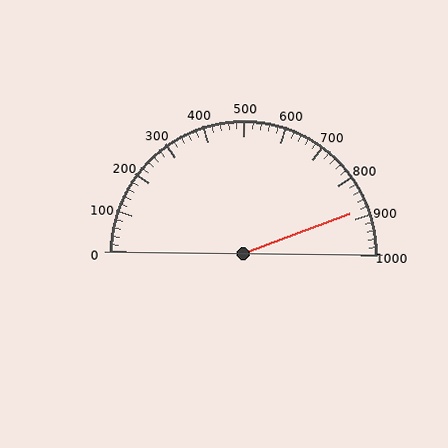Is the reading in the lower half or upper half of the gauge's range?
The reading is in the upper half of the range (0 to 1000).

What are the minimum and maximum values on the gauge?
The gauge ranges from 0 to 1000.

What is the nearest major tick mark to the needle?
The nearest major tick mark is 900.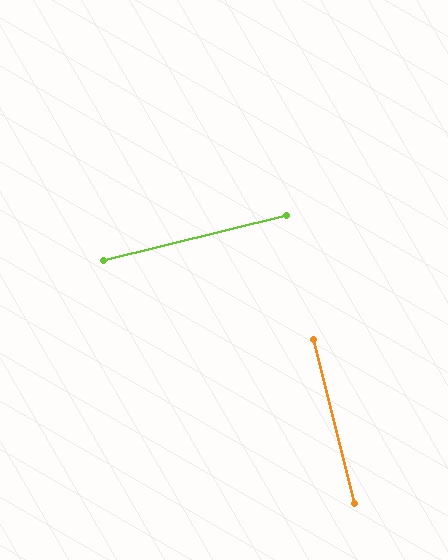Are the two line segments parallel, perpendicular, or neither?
Perpendicular — they meet at approximately 90°.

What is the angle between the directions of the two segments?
Approximately 90 degrees.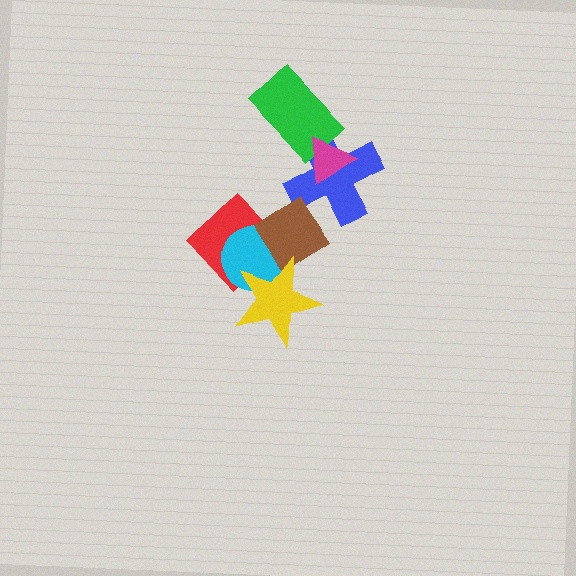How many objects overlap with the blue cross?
3 objects overlap with the blue cross.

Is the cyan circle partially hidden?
Yes, it is partially covered by another shape.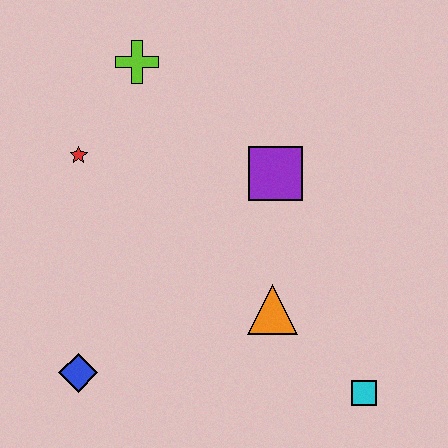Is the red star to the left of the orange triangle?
Yes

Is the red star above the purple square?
Yes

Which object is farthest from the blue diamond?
The lime cross is farthest from the blue diamond.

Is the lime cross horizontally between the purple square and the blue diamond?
Yes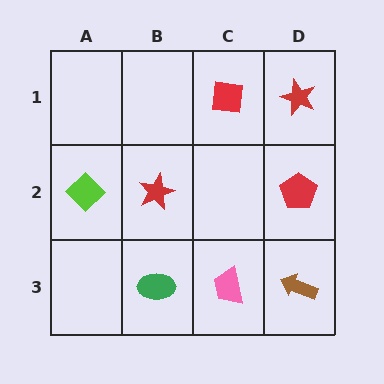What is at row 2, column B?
A red star.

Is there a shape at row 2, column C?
No, that cell is empty.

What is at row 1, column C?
A red square.